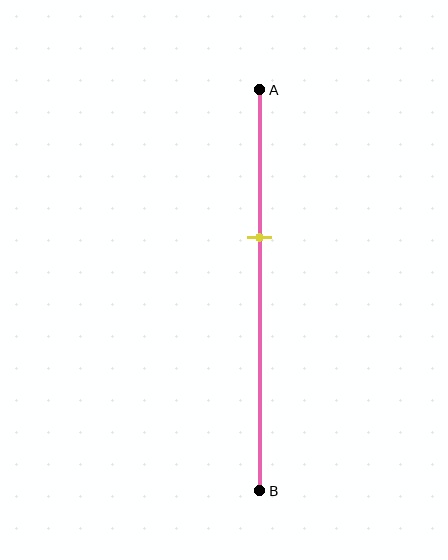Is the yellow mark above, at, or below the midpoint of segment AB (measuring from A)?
The yellow mark is above the midpoint of segment AB.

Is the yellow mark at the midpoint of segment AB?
No, the mark is at about 35% from A, not at the 50% midpoint.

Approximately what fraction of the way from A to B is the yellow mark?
The yellow mark is approximately 35% of the way from A to B.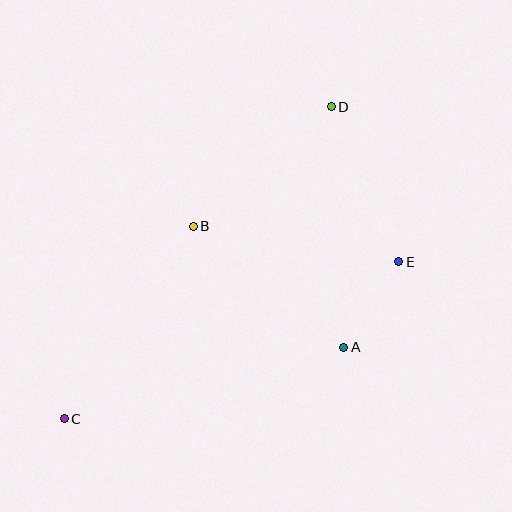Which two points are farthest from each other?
Points C and D are farthest from each other.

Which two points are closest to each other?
Points A and E are closest to each other.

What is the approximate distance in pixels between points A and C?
The distance between A and C is approximately 288 pixels.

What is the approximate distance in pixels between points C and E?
The distance between C and E is approximately 369 pixels.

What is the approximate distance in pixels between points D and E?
The distance between D and E is approximately 169 pixels.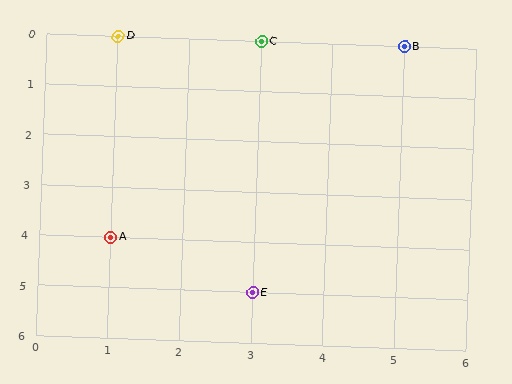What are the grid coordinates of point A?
Point A is at grid coordinates (1, 4).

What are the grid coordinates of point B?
Point B is at grid coordinates (5, 0).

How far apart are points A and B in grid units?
Points A and B are 4 columns and 4 rows apart (about 5.7 grid units diagonally).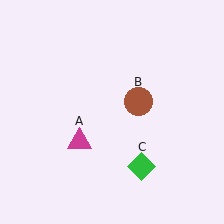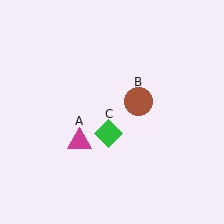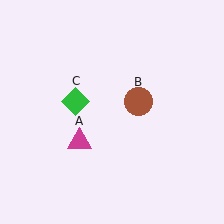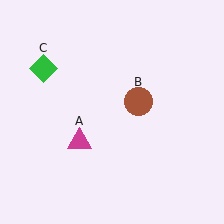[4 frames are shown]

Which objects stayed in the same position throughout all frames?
Magenta triangle (object A) and brown circle (object B) remained stationary.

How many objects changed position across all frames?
1 object changed position: green diamond (object C).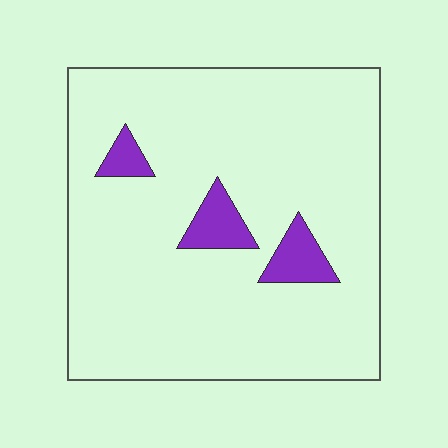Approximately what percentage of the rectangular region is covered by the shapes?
Approximately 10%.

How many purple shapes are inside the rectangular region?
3.